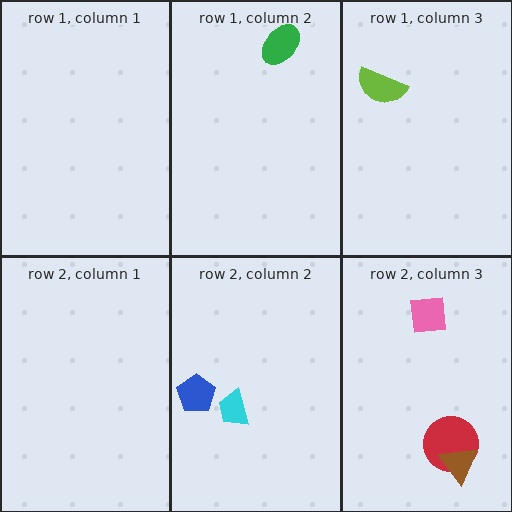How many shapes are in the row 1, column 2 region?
1.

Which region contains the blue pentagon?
The row 2, column 2 region.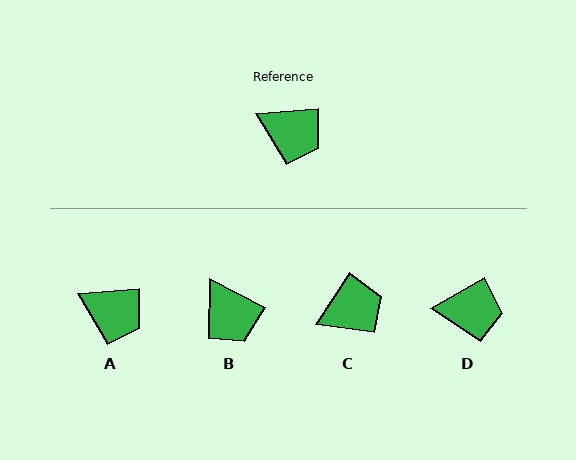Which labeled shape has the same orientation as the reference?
A.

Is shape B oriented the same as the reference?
No, it is off by about 31 degrees.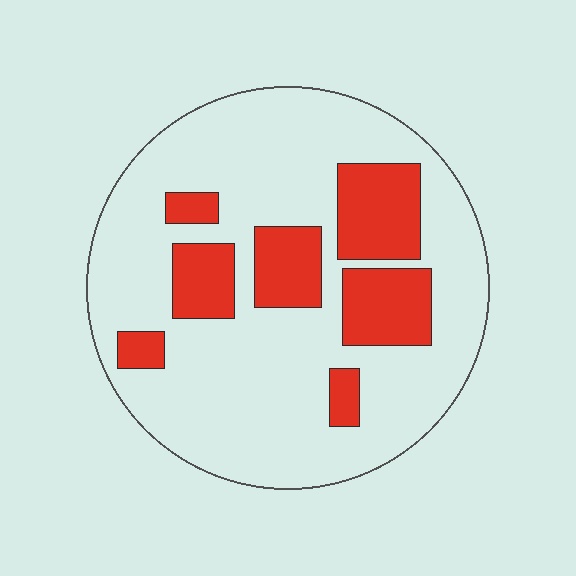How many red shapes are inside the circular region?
7.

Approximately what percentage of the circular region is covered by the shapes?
Approximately 25%.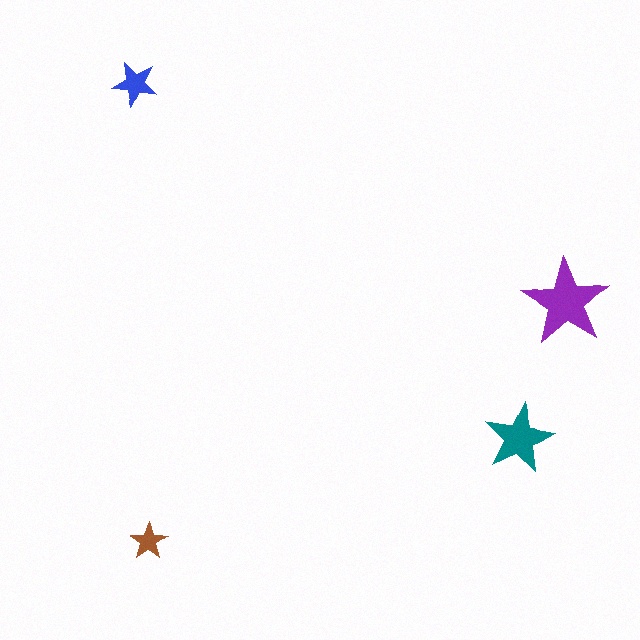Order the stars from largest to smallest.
the purple one, the teal one, the blue one, the brown one.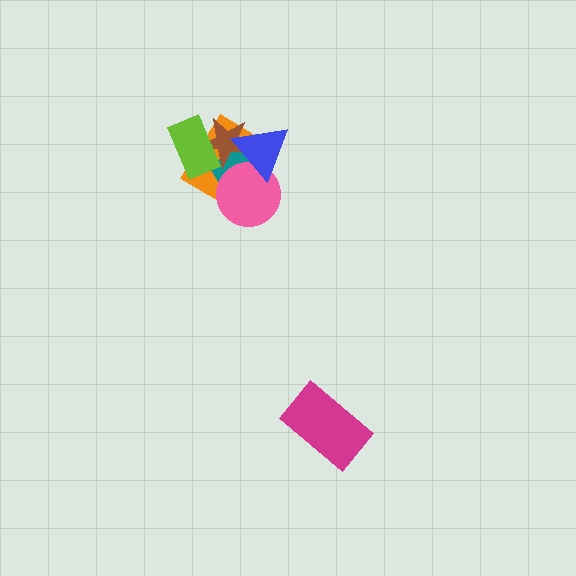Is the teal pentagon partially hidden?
Yes, it is partially covered by another shape.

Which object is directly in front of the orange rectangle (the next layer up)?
The teal pentagon is directly in front of the orange rectangle.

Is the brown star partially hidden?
Yes, it is partially covered by another shape.